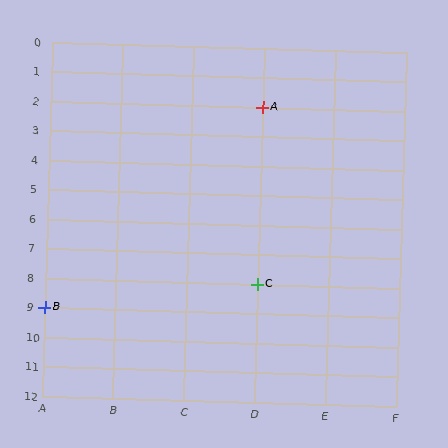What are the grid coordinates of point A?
Point A is at grid coordinates (D, 2).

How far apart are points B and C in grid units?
Points B and C are 3 columns and 1 row apart (about 3.2 grid units diagonally).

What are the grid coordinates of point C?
Point C is at grid coordinates (D, 8).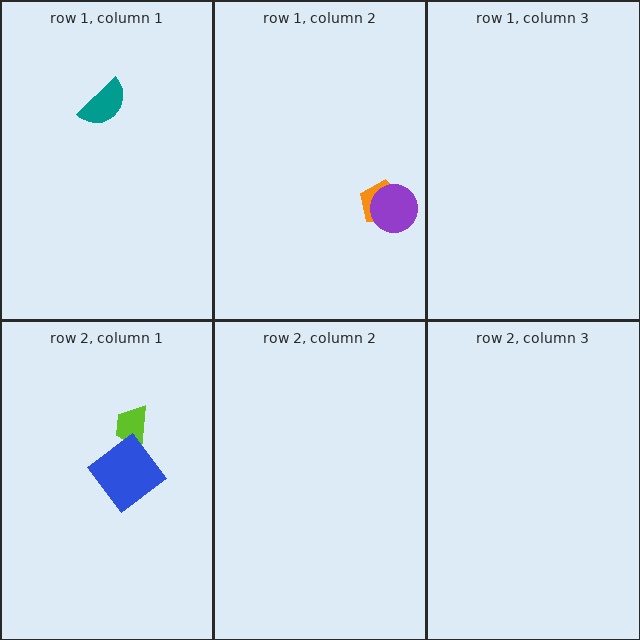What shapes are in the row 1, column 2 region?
The orange pentagon, the purple circle.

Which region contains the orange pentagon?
The row 1, column 2 region.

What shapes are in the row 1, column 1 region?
The teal semicircle.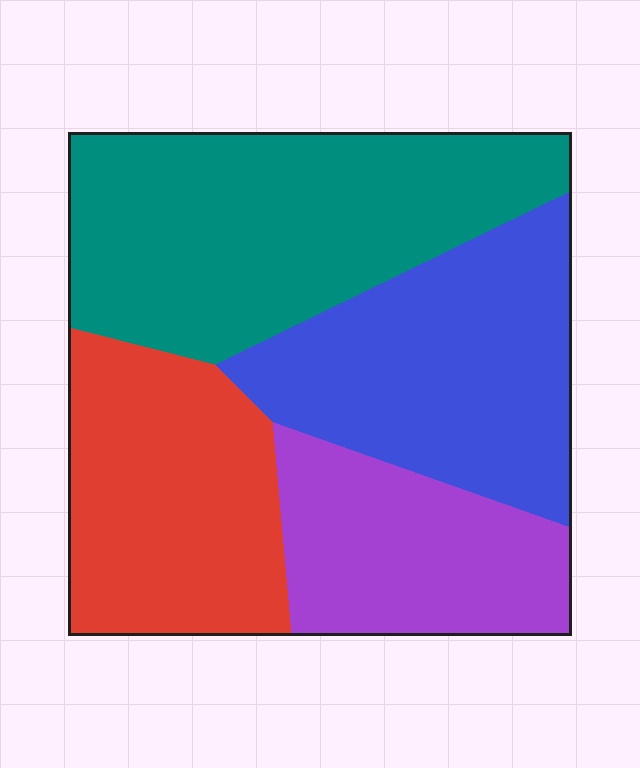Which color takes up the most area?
Teal, at roughly 35%.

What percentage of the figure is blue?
Blue takes up between a quarter and a half of the figure.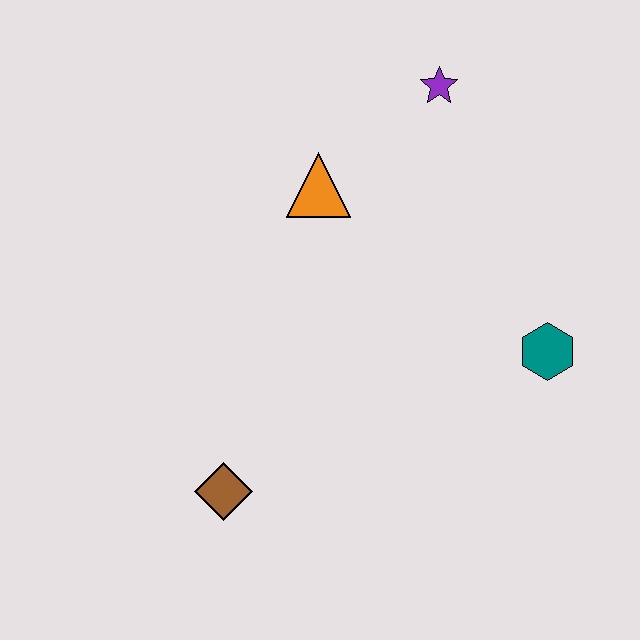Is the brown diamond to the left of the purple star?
Yes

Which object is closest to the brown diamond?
The orange triangle is closest to the brown diamond.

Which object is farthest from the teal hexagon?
The brown diamond is farthest from the teal hexagon.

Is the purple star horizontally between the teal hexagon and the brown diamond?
Yes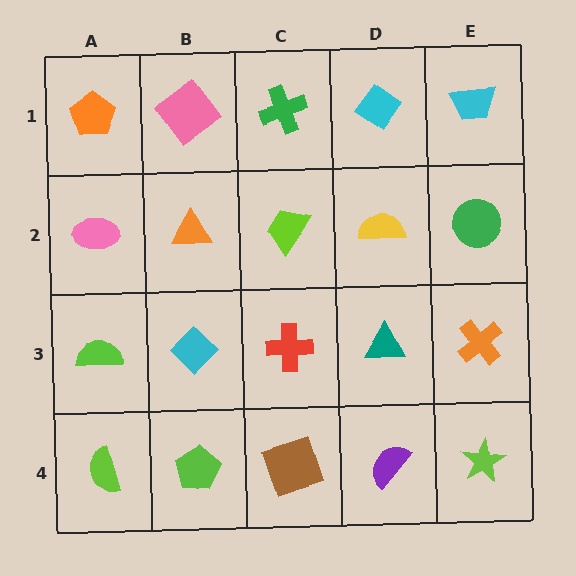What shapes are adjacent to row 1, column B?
An orange triangle (row 2, column B), an orange pentagon (row 1, column A), a green cross (row 1, column C).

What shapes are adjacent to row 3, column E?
A green circle (row 2, column E), a lime star (row 4, column E), a teal triangle (row 3, column D).